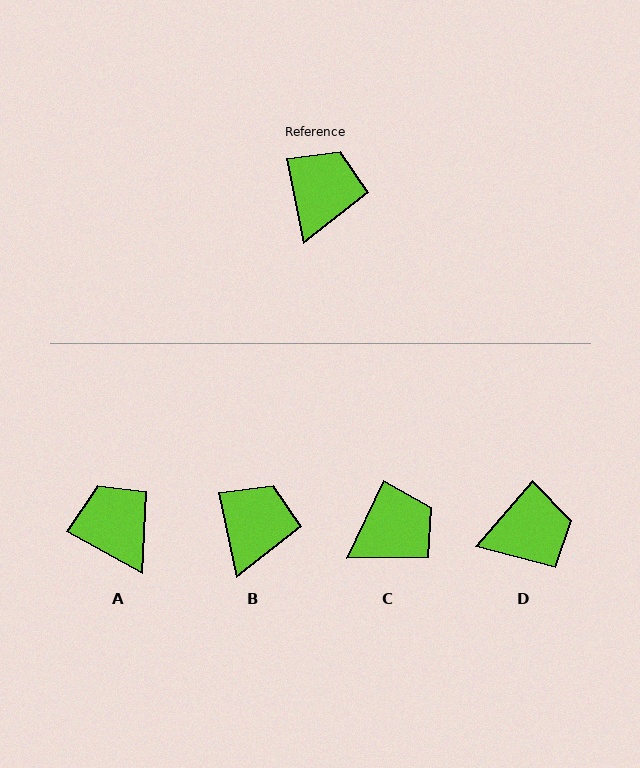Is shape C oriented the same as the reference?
No, it is off by about 37 degrees.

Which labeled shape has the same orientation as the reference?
B.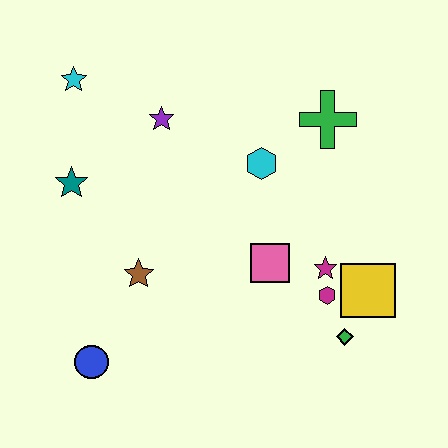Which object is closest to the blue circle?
The brown star is closest to the blue circle.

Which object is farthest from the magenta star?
The cyan star is farthest from the magenta star.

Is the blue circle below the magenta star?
Yes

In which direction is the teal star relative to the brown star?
The teal star is above the brown star.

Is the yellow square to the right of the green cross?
Yes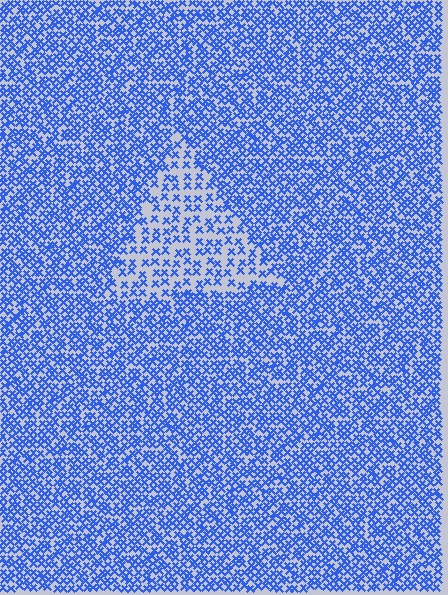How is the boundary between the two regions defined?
The boundary is defined by a change in element density (approximately 2.0x ratio). All elements are the same color, size, and shape.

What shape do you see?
I see a triangle.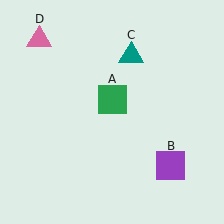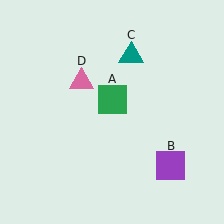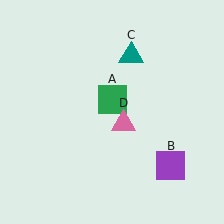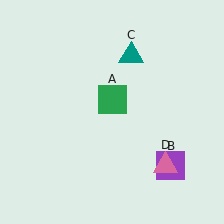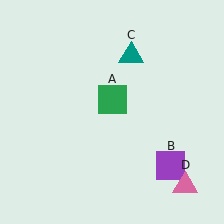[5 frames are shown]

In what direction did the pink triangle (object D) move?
The pink triangle (object D) moved down and to the right.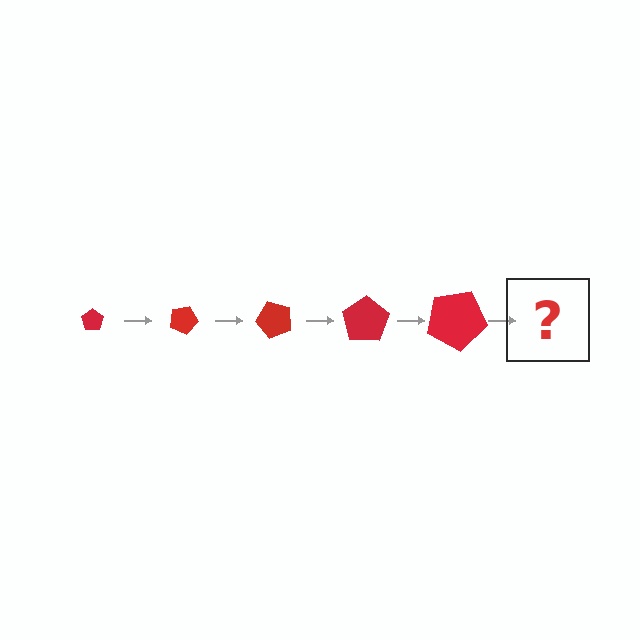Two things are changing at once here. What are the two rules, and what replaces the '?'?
The two rules are that the pentagon grows larger each step and it rotates 25 degrees each step. The '?' should be a pentagon, larger than the previous one and rotated 125 degrees from the start.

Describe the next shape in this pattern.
It should be a pentagon, larger than the previous one and rotated 125 degrees from the start.